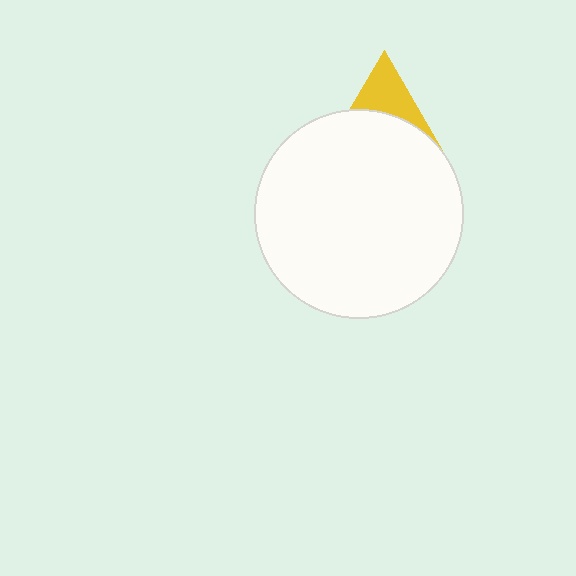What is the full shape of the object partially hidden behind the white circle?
The partially hidden object is a yellow triangle.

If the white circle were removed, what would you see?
You would see the complete yellow triangle.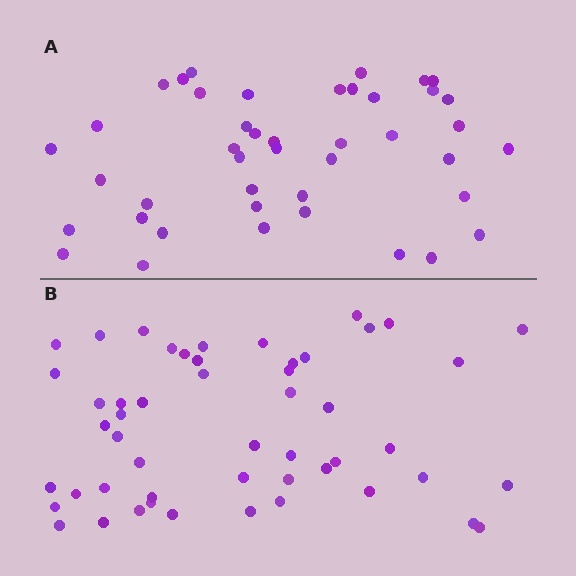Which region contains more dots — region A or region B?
Region B (the bottom region) has more dots.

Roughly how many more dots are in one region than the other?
Region B has roughly 8 or so more dots than region A.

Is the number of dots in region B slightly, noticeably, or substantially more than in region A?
Region B has only slightly more — the two regions are fairly close. The ratio is roughly 1.2 to 1.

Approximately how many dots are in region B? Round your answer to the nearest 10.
About 50 dots. (The exact count is 51, which rounds to 50.)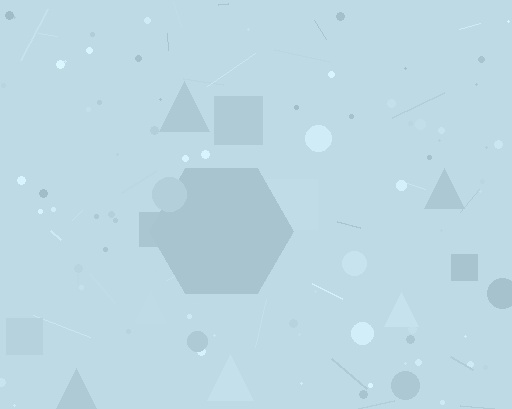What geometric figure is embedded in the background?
A hexagon is embedded in the background.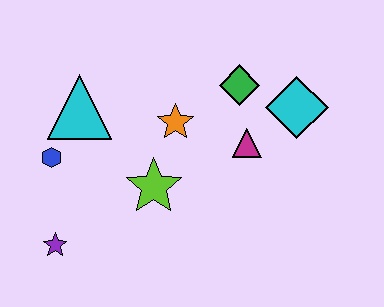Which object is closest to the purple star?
The blue hexagon is closest to the purple star.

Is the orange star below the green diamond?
Yes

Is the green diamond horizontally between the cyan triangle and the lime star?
No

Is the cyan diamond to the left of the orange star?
No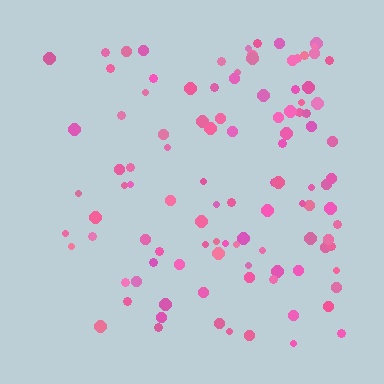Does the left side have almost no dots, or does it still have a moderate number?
Still a moderate number, just noticeably fewer than the right.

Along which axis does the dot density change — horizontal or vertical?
Horizontal.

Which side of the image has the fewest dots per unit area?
The left.